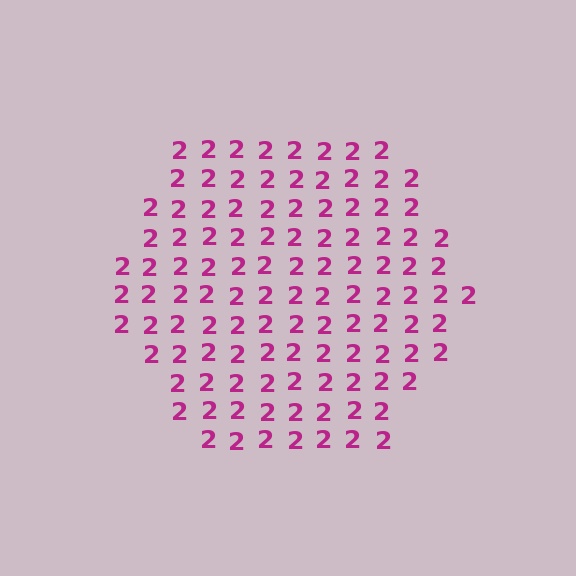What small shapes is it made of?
It is made of small digit 2's.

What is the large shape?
The large shape is a hexagon.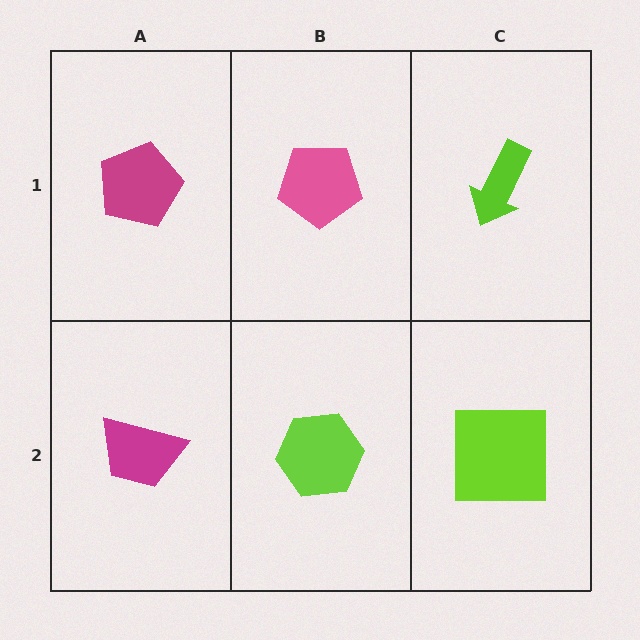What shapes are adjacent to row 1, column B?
A lime hexagon (row 2, column B), a magenta pentagon (row 1, column A), a lime arrow (row 1, column C).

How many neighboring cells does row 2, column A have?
2.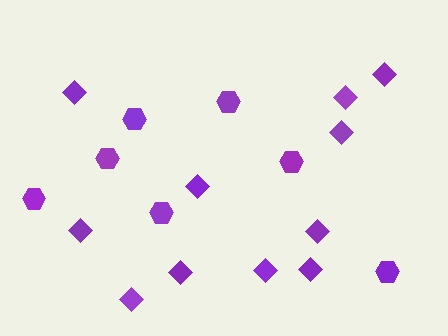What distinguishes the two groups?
There are 2 groups: one group of diamonds (11) and one group of hexagons (7).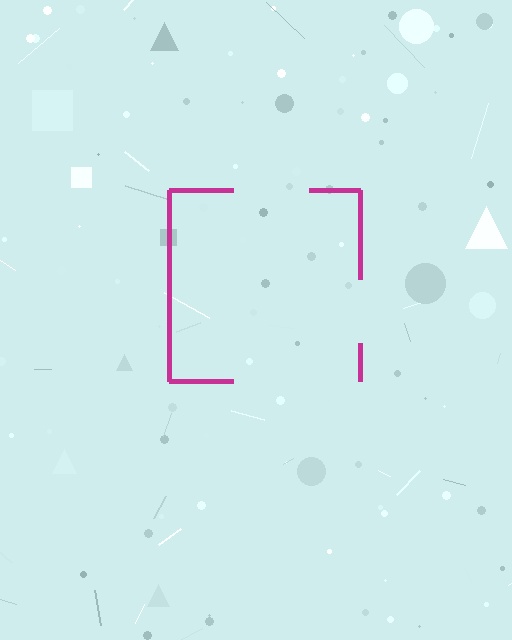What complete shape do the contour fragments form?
The contour fragments form a square.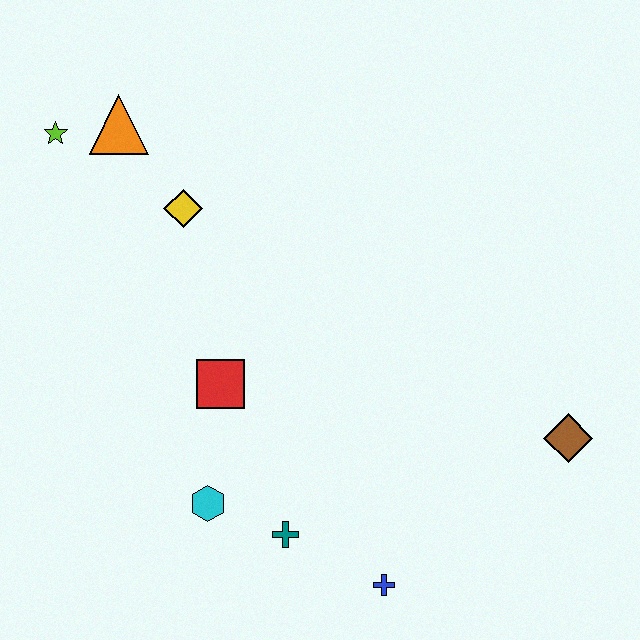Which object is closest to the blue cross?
The teal cross is closest to the blue cross.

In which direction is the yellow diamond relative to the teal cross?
The yellow diamond is above the teal cross.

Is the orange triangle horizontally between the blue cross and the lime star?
Yes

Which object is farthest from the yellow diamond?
The brown diamond is farthest from the yellow diamond.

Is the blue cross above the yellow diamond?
No